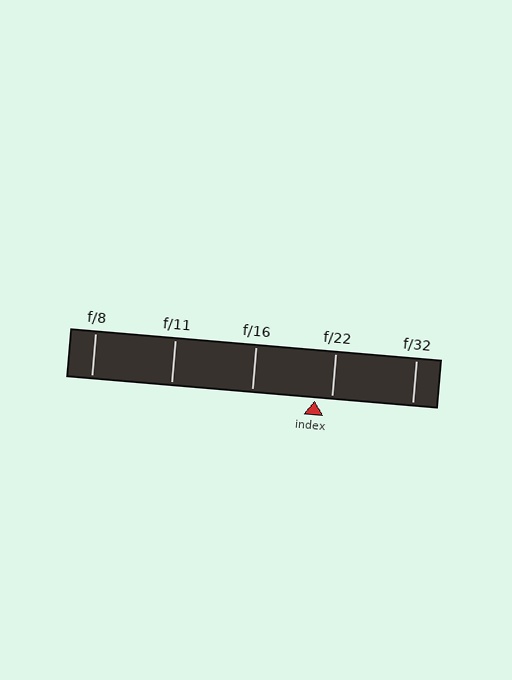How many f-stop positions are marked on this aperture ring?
There are 5 f-stop positions marked.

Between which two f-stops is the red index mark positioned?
The index mark is between f/16 and f/22.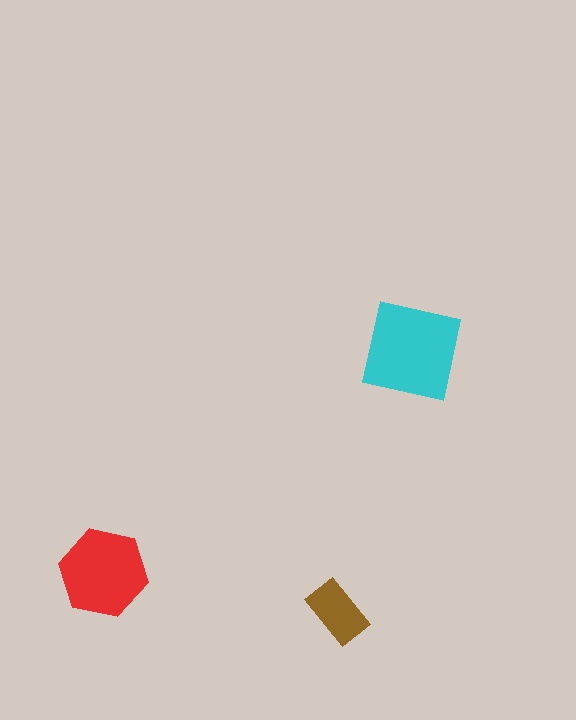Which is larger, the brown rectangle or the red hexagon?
The red hexagon.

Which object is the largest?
The cyan square.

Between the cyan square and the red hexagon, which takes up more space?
The cyan square.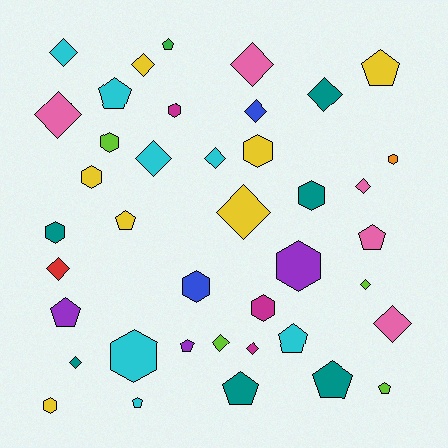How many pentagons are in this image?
There are 12 pentagons.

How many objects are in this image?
There are 40 objects.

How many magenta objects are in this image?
There are 3 magenta objects.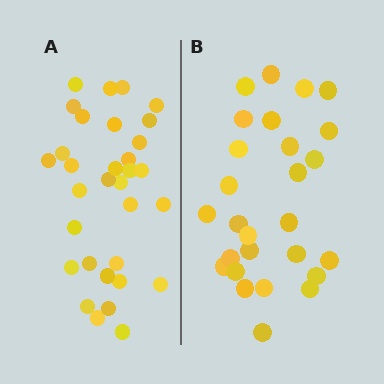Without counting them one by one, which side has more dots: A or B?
Region A (the left region) has more dots.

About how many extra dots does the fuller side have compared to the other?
Region A has about 5 more dots than region B.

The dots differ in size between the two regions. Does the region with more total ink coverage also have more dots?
No. Region B has more total ink coverage because its dots are larger, but region A actually contains more individual dots. Total area can be misleading — the number of items is what matters here.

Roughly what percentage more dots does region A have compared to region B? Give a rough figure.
About 20% more.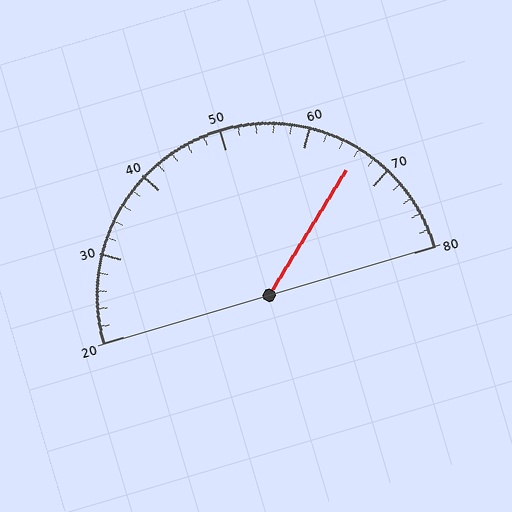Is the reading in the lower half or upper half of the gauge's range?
The reading is in the upper half of the range (20 to 80).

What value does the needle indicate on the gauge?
The needle indicates approximately 66.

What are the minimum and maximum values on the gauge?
The gauge ranges from 20 to 80.